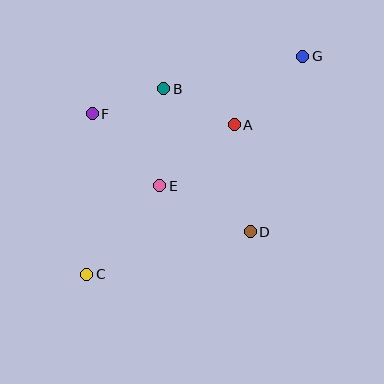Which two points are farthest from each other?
Points C and G are farthest from each other.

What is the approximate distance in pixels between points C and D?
The distance between C and D is approximately 169 pixels.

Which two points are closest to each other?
Points B and F are closest to each other.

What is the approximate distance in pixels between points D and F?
The distance between D and F is approximately 197 pixels.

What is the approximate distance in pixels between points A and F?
The distance between A and F is approximately 143 pixels.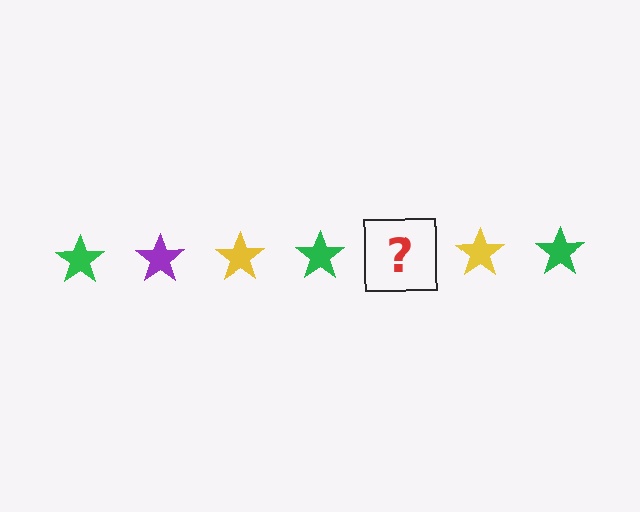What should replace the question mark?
The question mark should be replaced with a purple star.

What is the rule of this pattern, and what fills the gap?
The rule is that the pattern cycles through green, purple, yellow stars. The gap should be filled with a purple star.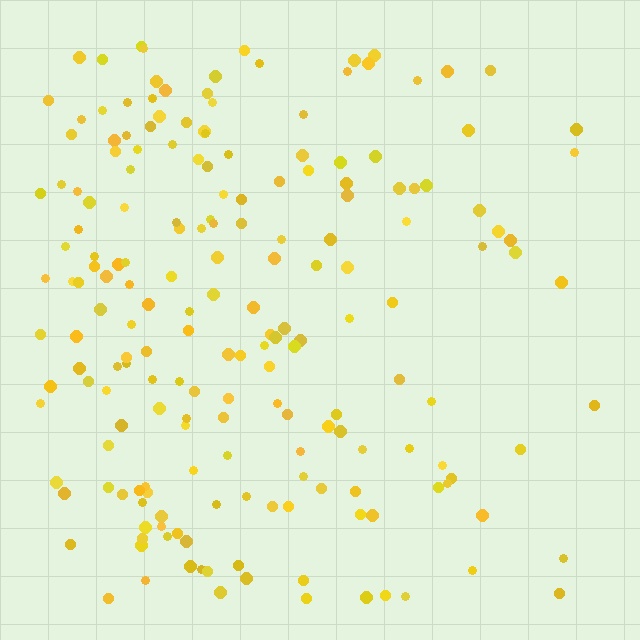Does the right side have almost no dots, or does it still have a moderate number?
Still a moderate number, just noticeably fewer than the left.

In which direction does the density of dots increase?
From right to left, with the left side densest.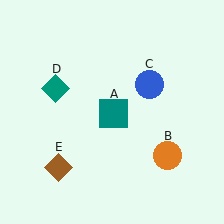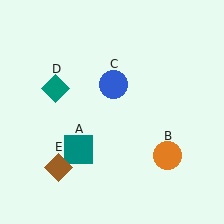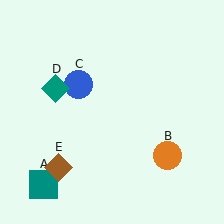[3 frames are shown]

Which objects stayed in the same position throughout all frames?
Orange circle (object B) and teal diamond (object D) and brown diamond (object E) remained stationary.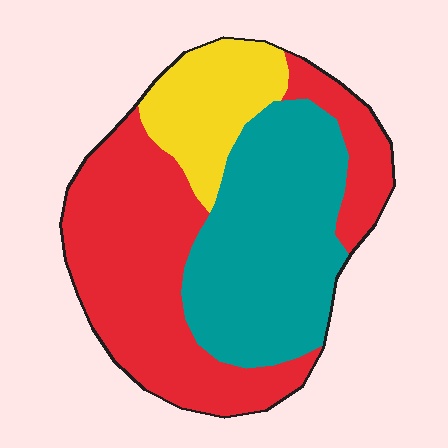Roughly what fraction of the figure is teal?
Teal covers 37% of the figure.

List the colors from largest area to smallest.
From largest to smallest: red, teal, yellow.